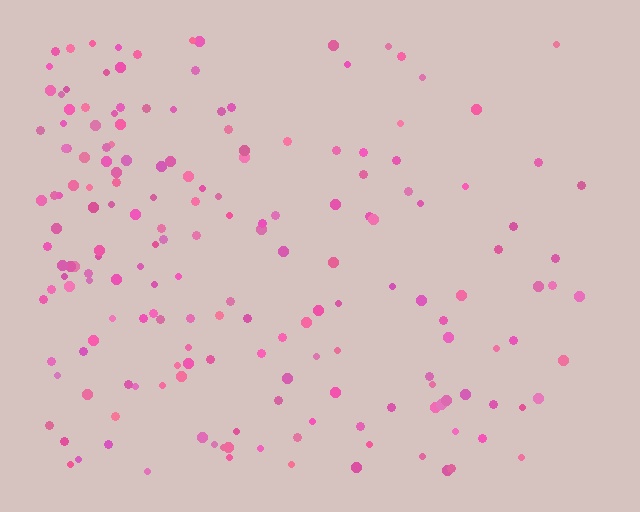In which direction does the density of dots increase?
From right to left, with the left side densest.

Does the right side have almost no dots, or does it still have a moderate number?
Still a moderate number, just noticeably fewer than the left.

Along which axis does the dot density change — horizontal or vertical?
Horizontal.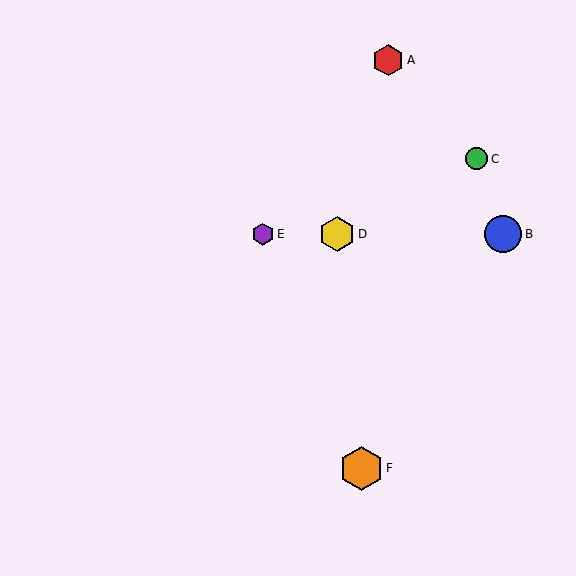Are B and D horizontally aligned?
Yes, both are at y≈234.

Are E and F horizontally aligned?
No, E is at y≈234 and F is at y≈468.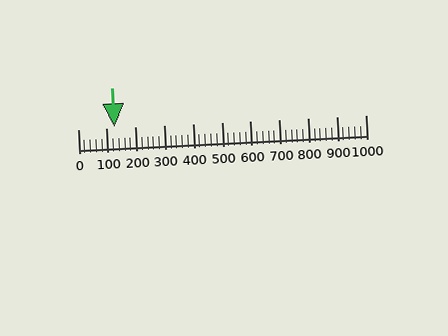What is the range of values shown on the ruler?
The ruler shows values from 0 to 1000.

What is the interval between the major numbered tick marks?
The major tick marks are spaced 100 units apart.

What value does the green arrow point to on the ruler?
The green arrow points to approximately 126.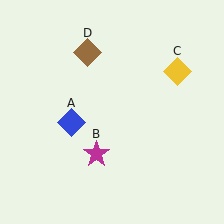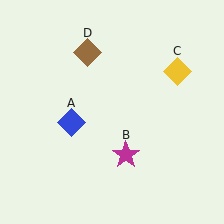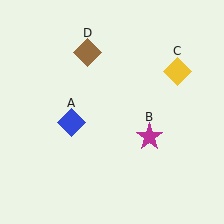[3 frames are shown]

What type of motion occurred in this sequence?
The magenta star (object B) rotated counterclockwise around the center of the scene.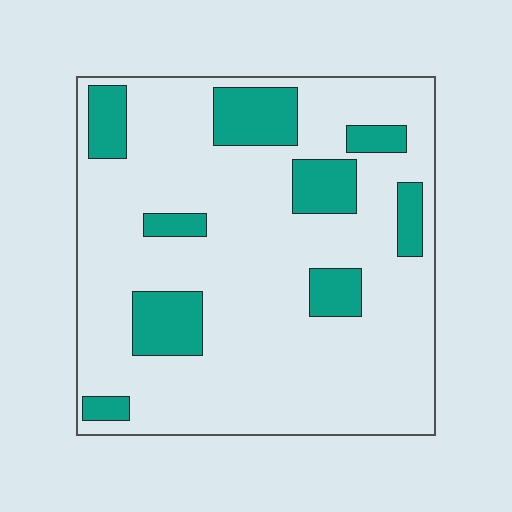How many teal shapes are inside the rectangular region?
9.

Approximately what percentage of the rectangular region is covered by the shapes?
Approximately 20%.